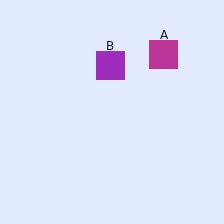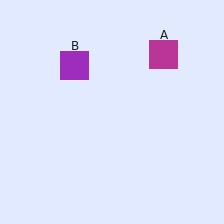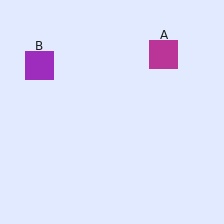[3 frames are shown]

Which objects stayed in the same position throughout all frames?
Magenta square (object A) remained stationary.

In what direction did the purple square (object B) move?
The purple square (object B) moved left.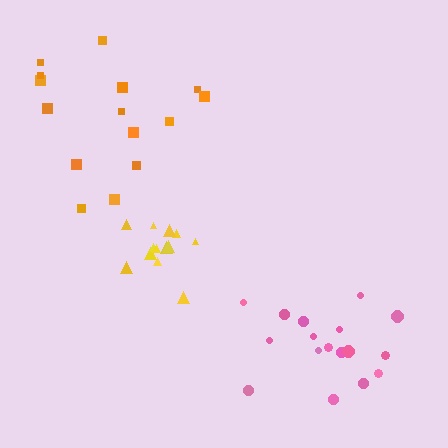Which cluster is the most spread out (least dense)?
Orange.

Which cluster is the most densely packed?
Yellow.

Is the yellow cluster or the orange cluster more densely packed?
Yellow.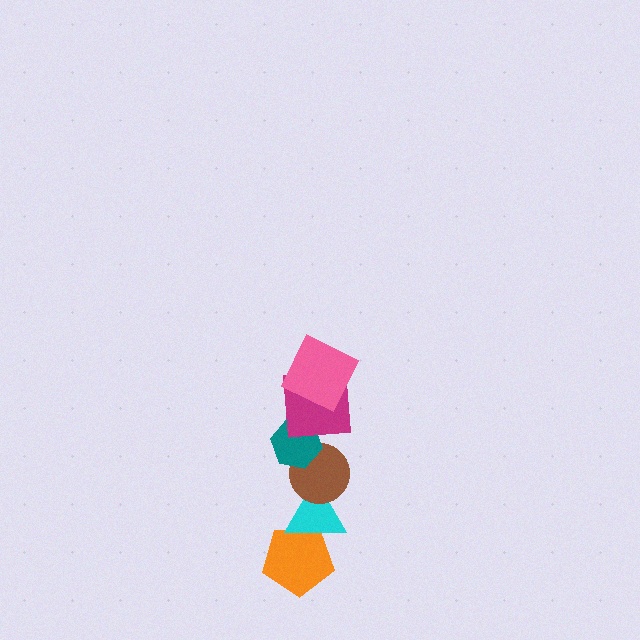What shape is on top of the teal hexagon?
The magenta square is on top of the teal hexagon.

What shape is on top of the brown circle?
The teal hexagon is on top of the brown circle.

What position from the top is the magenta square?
The magenta square is 2nd from the top.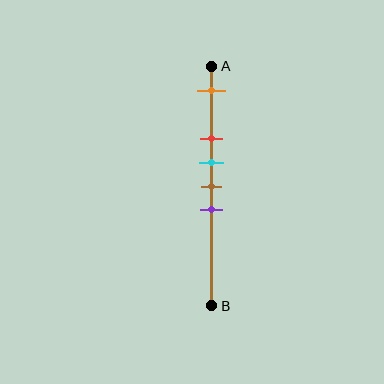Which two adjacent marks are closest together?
The cyan and brown marks are the closest adjacent pair.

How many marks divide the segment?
There are 5 marks dividing the segment.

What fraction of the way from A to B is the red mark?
The red mark is approximately 30% (0.3) of the way from A to B.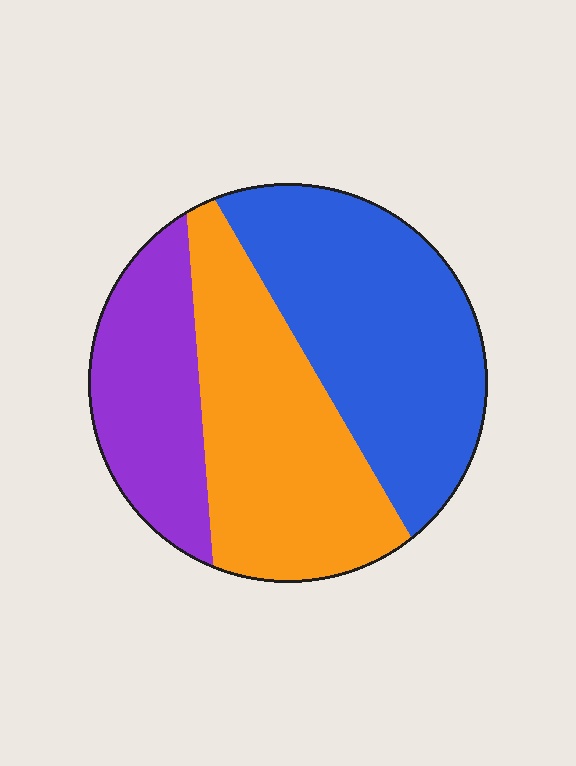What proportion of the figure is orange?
Orange covers about 35% of the figure.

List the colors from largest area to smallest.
From largest to smallest: blue, orange, purple.